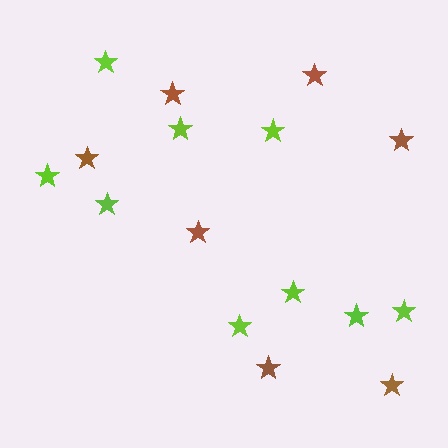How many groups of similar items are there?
There are 2 groups: one group of brown stars (7) and one group of lime stars (9).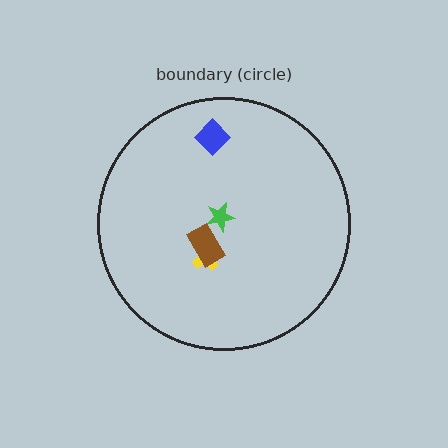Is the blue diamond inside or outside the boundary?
Inside.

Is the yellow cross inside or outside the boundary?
Inside.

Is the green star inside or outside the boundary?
Inside.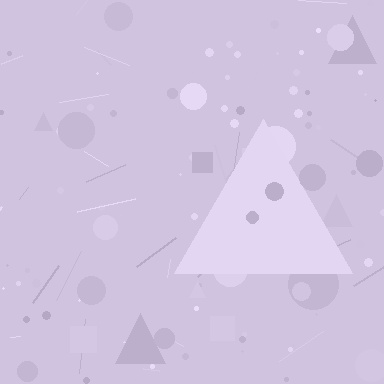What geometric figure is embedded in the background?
A triangle is embedded in the background.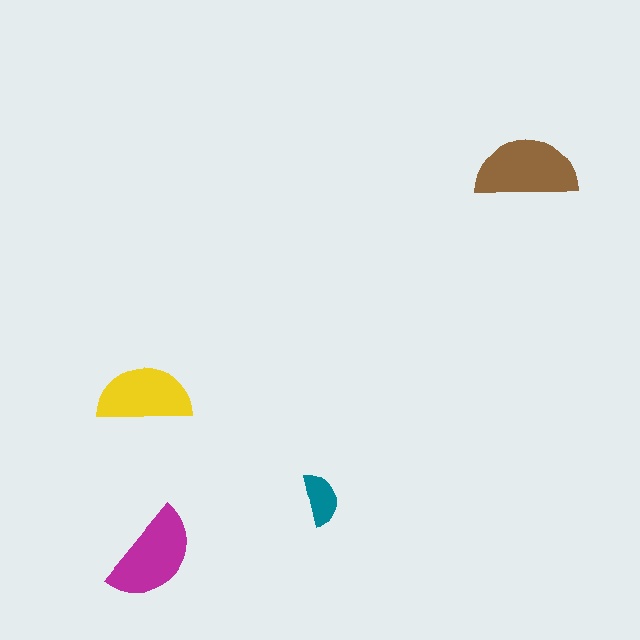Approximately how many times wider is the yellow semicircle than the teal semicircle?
About 2 times wider.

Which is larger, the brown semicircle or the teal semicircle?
The brown one.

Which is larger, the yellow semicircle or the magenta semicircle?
The magenta one.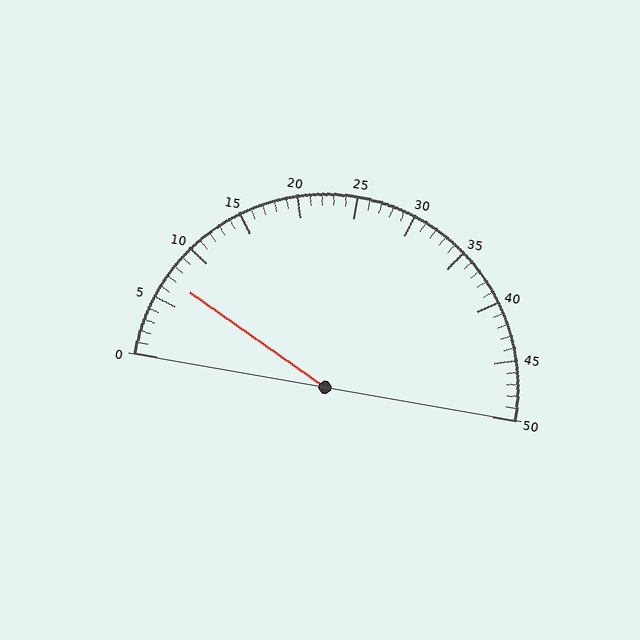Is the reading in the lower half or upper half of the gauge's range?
The reading is in the lower half of the range (0 to 50).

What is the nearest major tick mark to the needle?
The nearest major tick mark is 5.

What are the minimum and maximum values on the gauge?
The gauge ranges from 0 to 50.